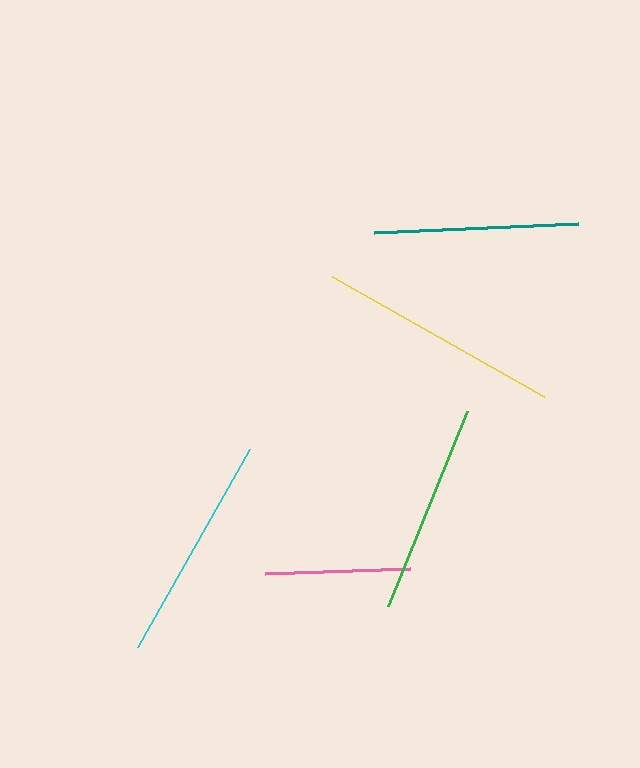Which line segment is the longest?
The yellow line is the longest at approximately 244 pixels.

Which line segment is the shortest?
The pink line is the shortest at approximately 145 pixels.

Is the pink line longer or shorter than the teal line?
The teal line is longer than the pink line.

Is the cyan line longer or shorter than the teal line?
The cyan line is longer than the teal line.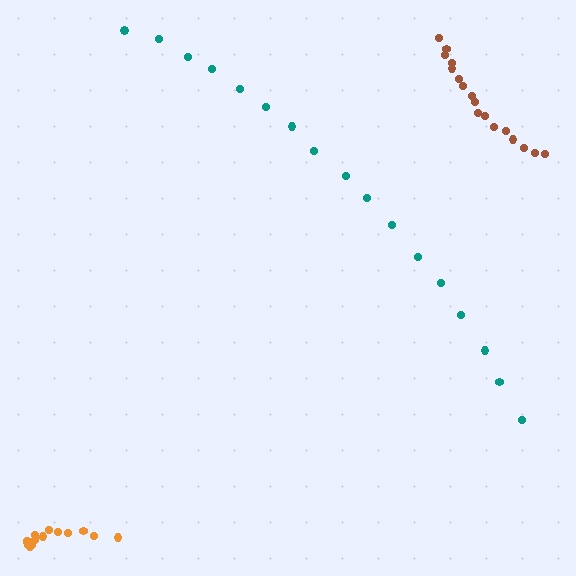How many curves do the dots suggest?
There are 3 distinct paths.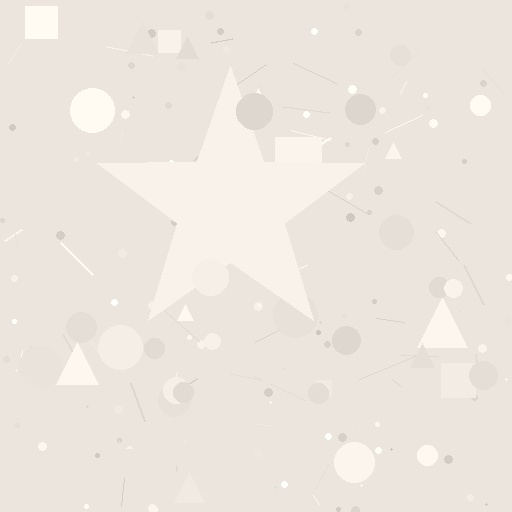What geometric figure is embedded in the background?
A star is embedded in the background.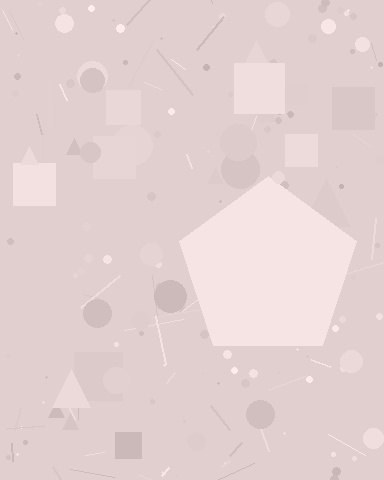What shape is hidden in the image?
A pentagon is hidden in the image.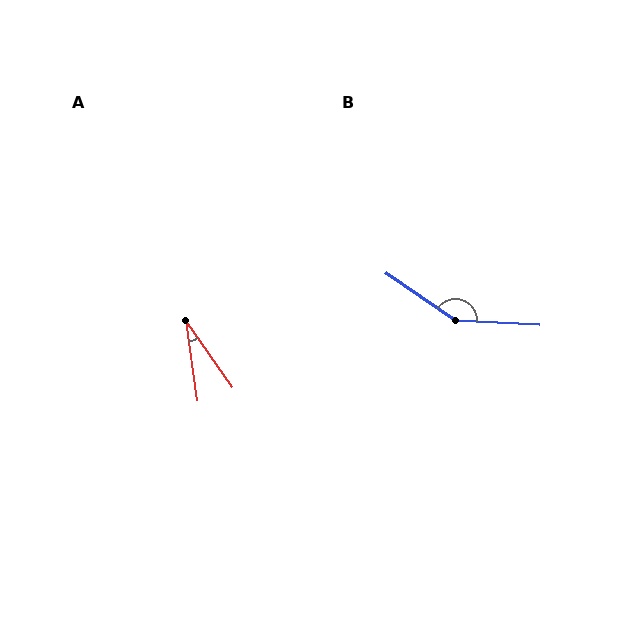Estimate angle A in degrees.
Approximately 27 degrees.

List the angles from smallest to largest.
A (27°), B (149°).